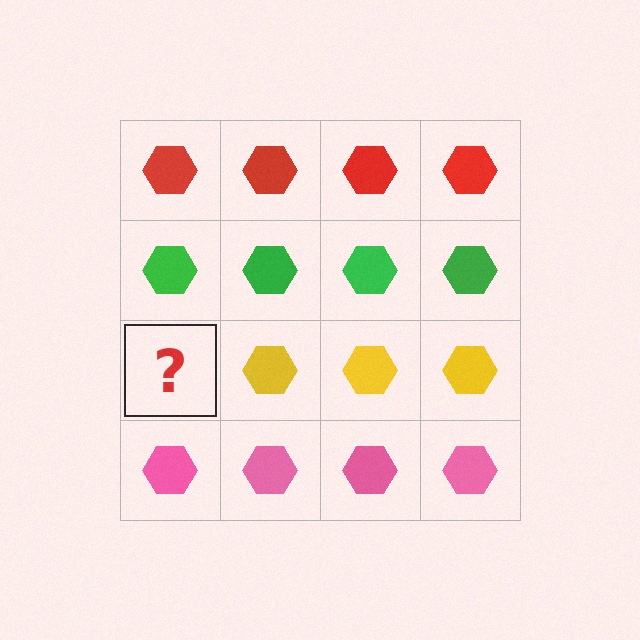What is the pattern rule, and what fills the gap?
The rule is that each row has a consistent color. The gap should be filled with a yellow hexagon.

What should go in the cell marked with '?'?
The missing cell should contain a yellow hexagon.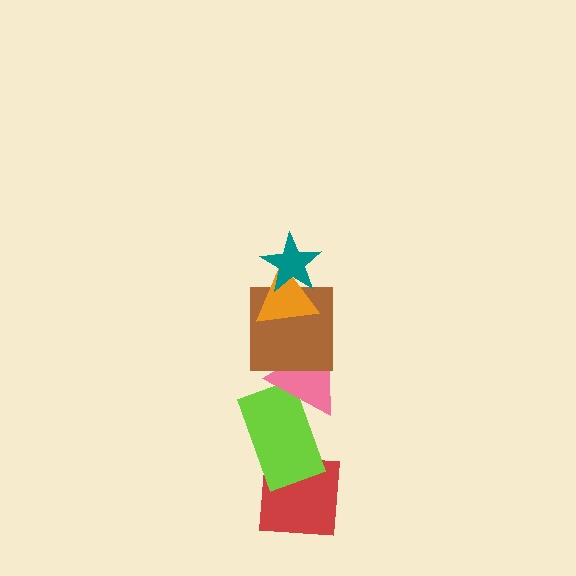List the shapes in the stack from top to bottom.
From top to bottom: the teal star, the orange triangle, the brown square, the pink triangle, the lime rectangle, the red square.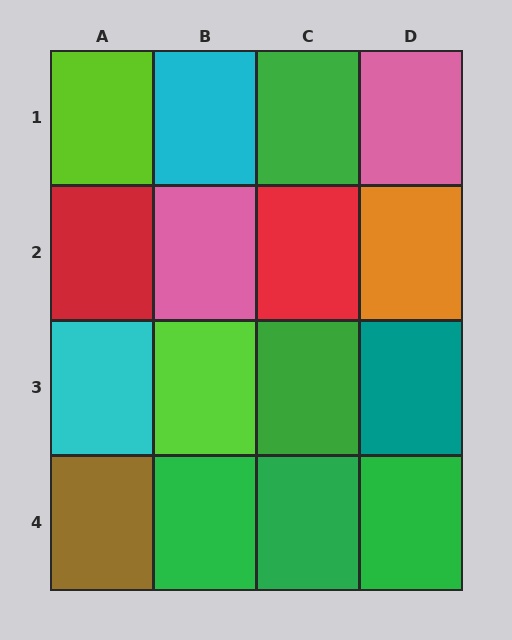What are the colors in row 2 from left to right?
Red, pink, red, orange.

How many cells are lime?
2 cells are lime.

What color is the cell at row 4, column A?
Brown.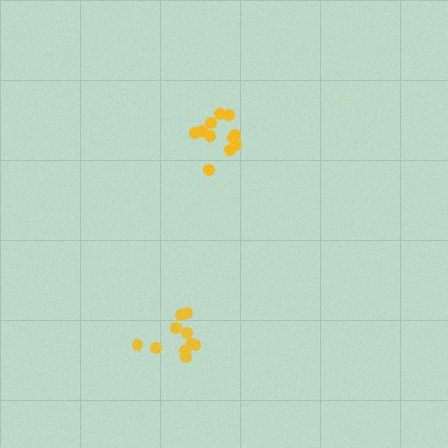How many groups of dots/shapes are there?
There are 2 groups.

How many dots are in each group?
Group 1: 11 dots, Group 2: 10 dots (21 total).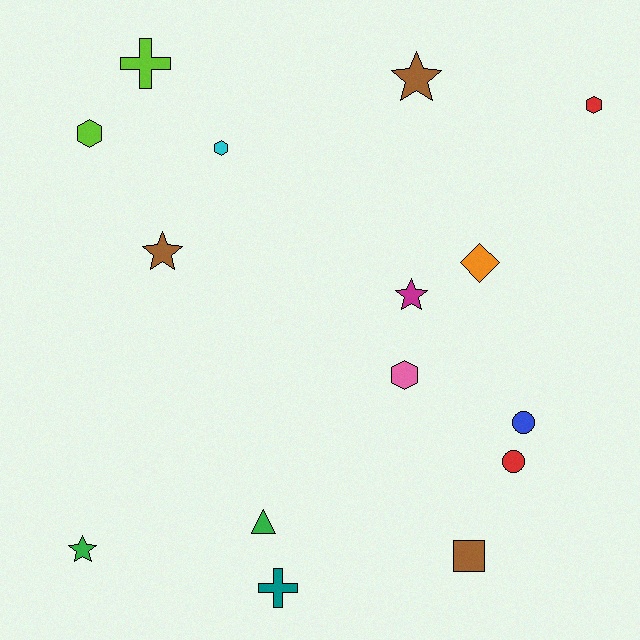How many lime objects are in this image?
There are 2 lime objects.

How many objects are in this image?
There are 15 objects.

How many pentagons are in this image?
There are no pentagons.